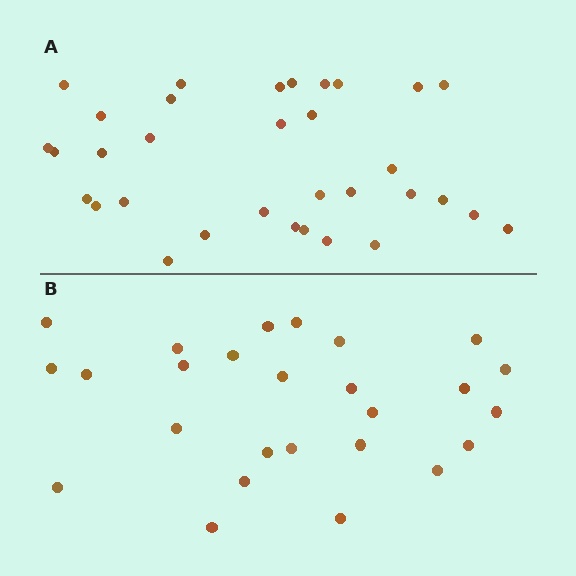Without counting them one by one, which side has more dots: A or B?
Region A (the top region) has more dots.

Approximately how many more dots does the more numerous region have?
Region A has roughly 8 or so more dots than region B.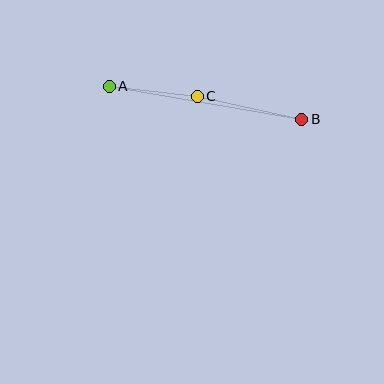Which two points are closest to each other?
Points A and C are closest to each other.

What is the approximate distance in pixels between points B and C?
The distance between B and C is approximately 107 pixels.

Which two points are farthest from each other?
Points A and B are farthest from each other.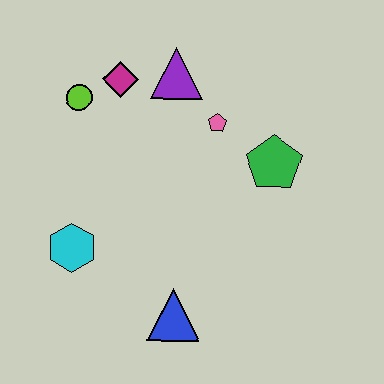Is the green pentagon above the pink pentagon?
No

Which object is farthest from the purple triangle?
The blue triangle is farthest from the purple triangle.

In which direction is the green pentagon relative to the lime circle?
The green pentagon is to the right of the lime circle.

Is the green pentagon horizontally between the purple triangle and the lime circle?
No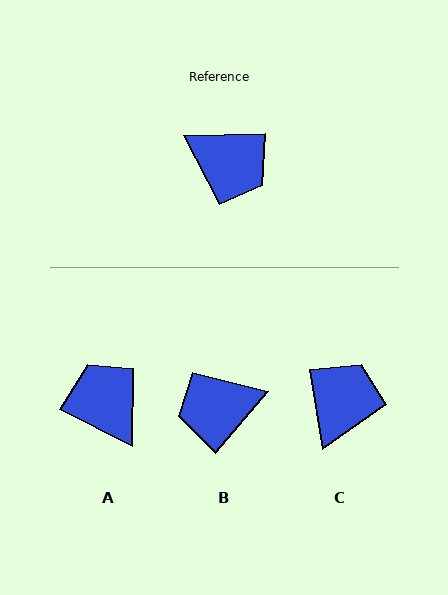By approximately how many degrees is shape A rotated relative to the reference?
Approximately 151 degrees counter-clockwise.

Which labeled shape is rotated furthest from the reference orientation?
A, about 151 degrees away.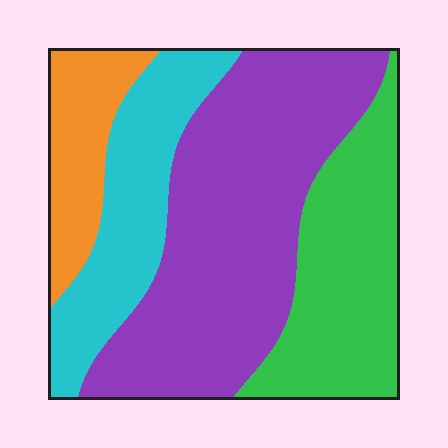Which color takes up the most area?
Purple, at roughly 45%.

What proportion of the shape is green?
Green covers about 25% of the shape.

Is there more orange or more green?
Green.